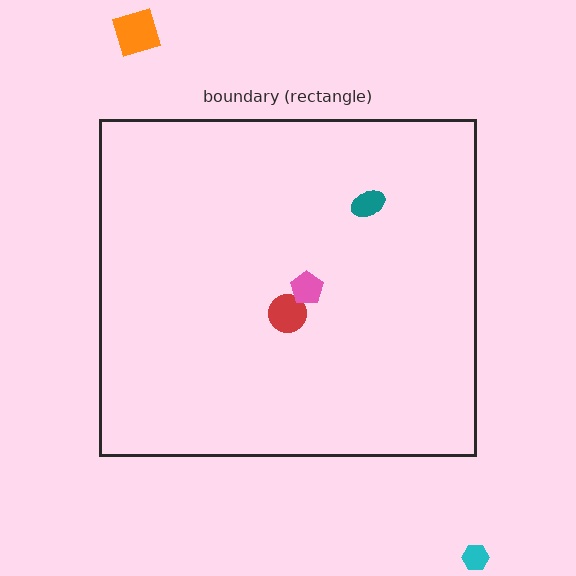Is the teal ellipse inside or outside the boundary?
Inside.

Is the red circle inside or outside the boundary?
Inside.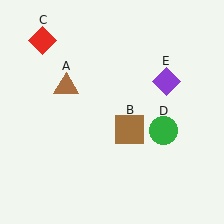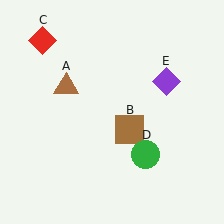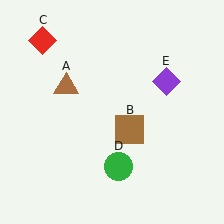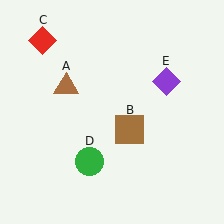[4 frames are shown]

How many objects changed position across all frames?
1 object changed position: green circle (object D).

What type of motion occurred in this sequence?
The green circle (object D) rotated clockwise around the center of the scene.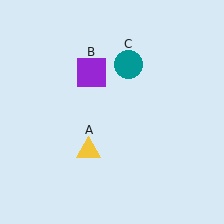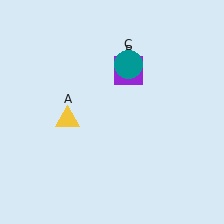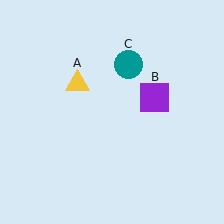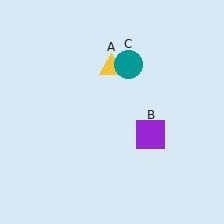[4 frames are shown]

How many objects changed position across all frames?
2 objects changed position: yellow triangle (object A), purple square (object B).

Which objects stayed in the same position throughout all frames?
Teal circle (object C) remained stationary.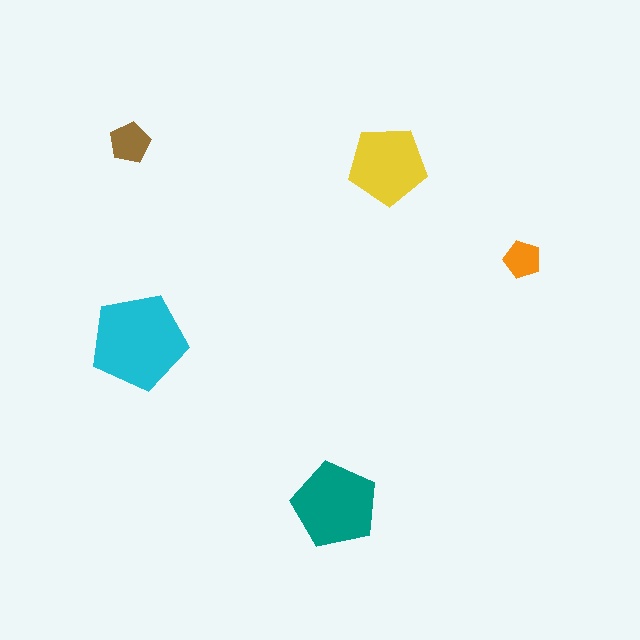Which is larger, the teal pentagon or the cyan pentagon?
The cyan one.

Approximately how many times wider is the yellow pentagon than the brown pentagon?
About 2 times wider.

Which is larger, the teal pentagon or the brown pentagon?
The teal one.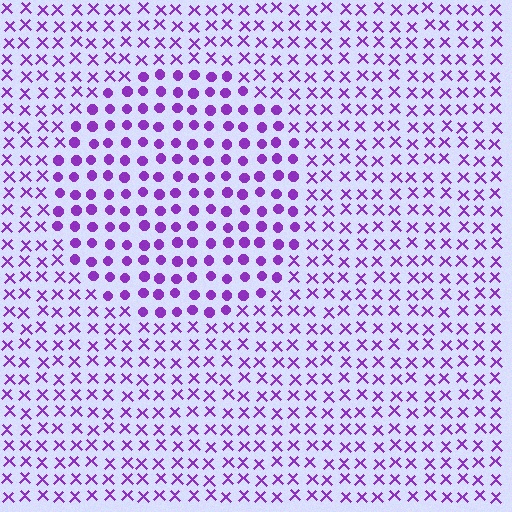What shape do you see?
I see a circle.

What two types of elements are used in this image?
The image uses circles inside the circle region and X marks outside it.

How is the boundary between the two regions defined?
The boundary is defined by a change in element shape: circles inside vs. X marks outside. All elements share the same color and spacing.